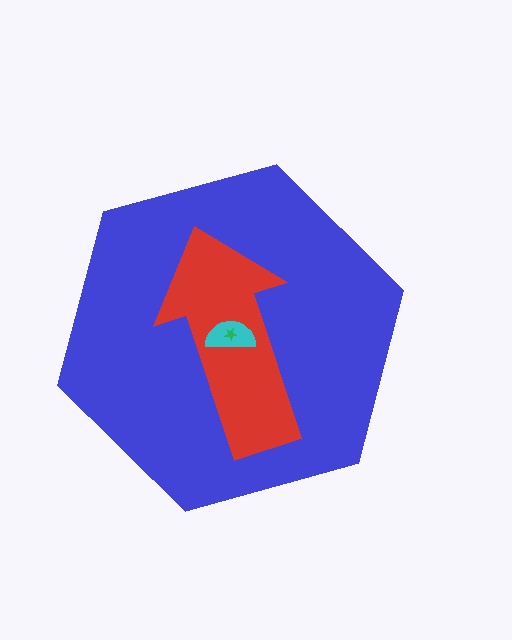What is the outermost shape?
The blue hexagon.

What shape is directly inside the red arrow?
The cyan semicircle.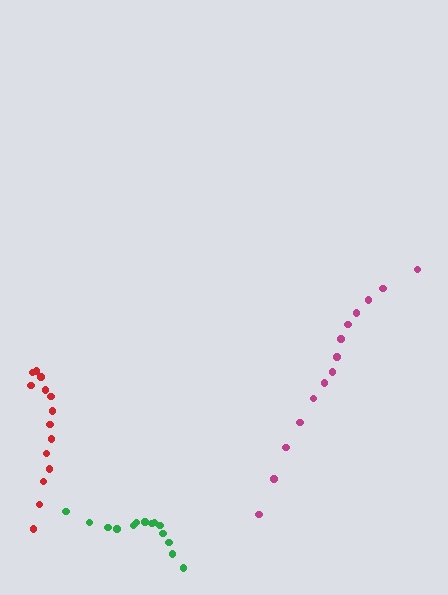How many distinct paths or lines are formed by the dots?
There are 3 distinct paths.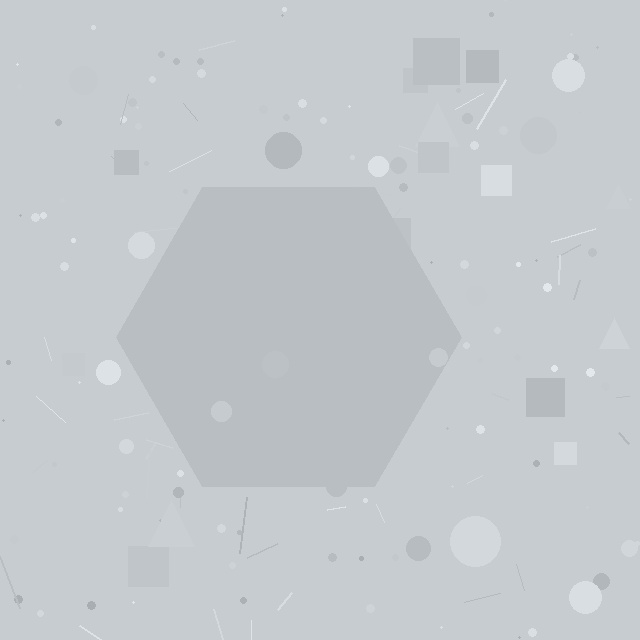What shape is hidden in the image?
A hexagon is hidden in the image.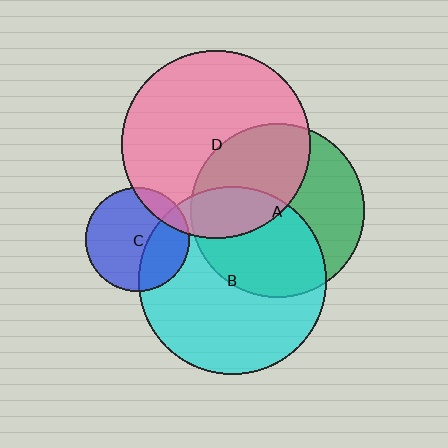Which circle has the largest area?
Circle D (pink).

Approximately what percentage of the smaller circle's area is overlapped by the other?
Approximately 45%.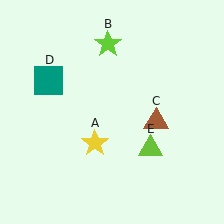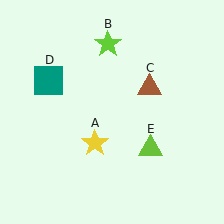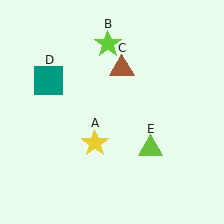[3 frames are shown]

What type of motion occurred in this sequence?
The brown triangle (object C) rotated counterclockwise around the center of the scene.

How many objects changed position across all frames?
1 object changed position: brown triangle (object C).